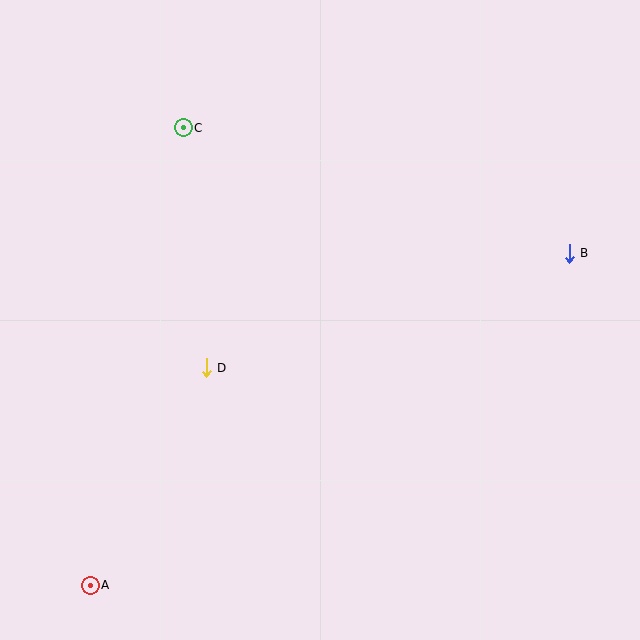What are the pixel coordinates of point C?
Point C is at (183, 128).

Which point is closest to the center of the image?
Point D at (206, 368) is closest to the center.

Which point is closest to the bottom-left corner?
Point A is closest to the bottom-left corner.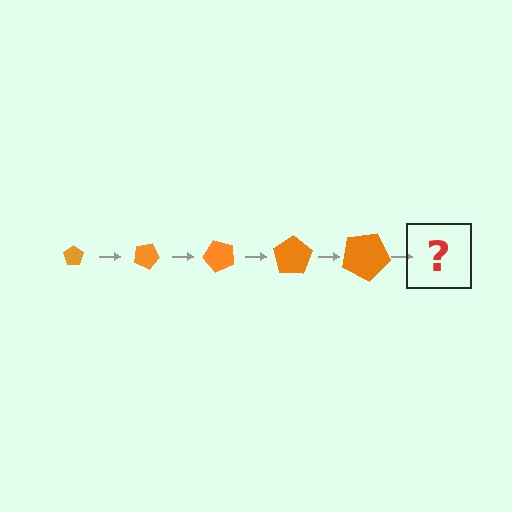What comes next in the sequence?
The next element should be a pentagon, larger than the previous one and rotated 125 degrees from the start.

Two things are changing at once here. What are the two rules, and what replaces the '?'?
The two rules are that the pentagon grows larger each step and it rotates 25 degrees each step. The '?' should be a pentagon, larger than the previous one and rotated 125 degrees from the start.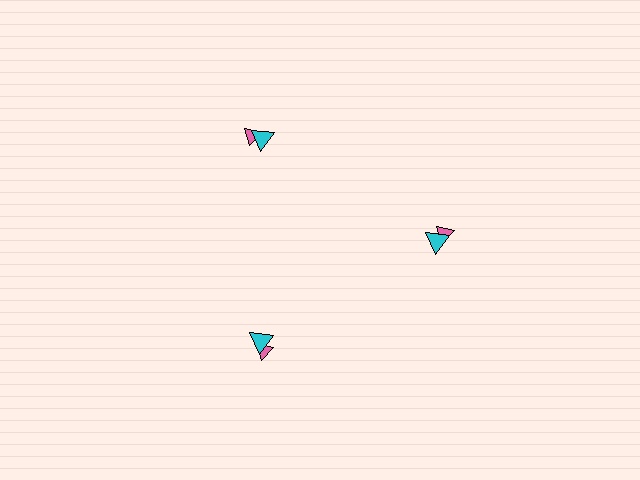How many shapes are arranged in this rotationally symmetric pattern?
There are 6 shapes, arranged in 3 groups of 2.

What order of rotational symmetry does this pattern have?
This pattern has 3-fold rotational symmetry.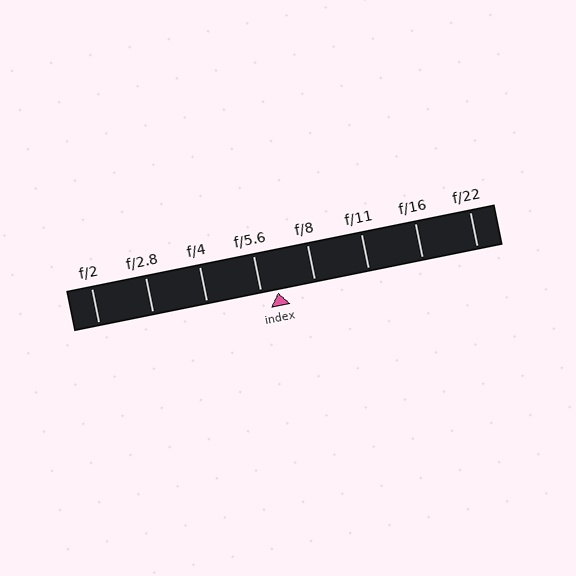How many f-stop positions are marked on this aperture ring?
There are 8 f-stop positions marked.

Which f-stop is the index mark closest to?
The index mark is closest to f/5.6.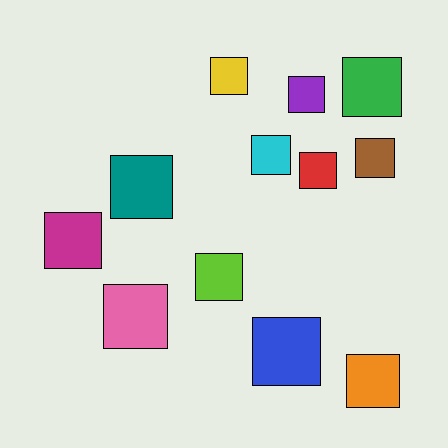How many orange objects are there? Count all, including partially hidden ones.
There is 1 orange object.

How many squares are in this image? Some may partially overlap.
There are 12 squares.